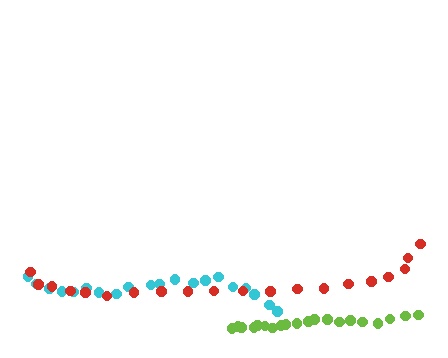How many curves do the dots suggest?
There are 3 distinct paths.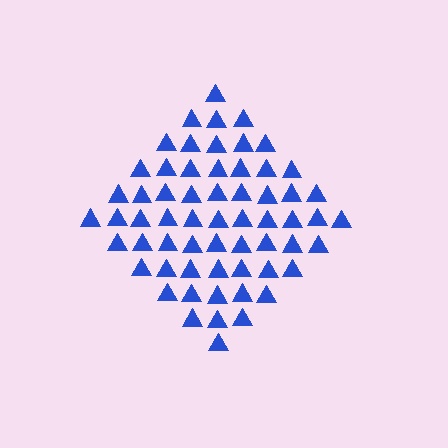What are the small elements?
The small elements are triangles.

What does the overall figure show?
The overall figure shows a diamond.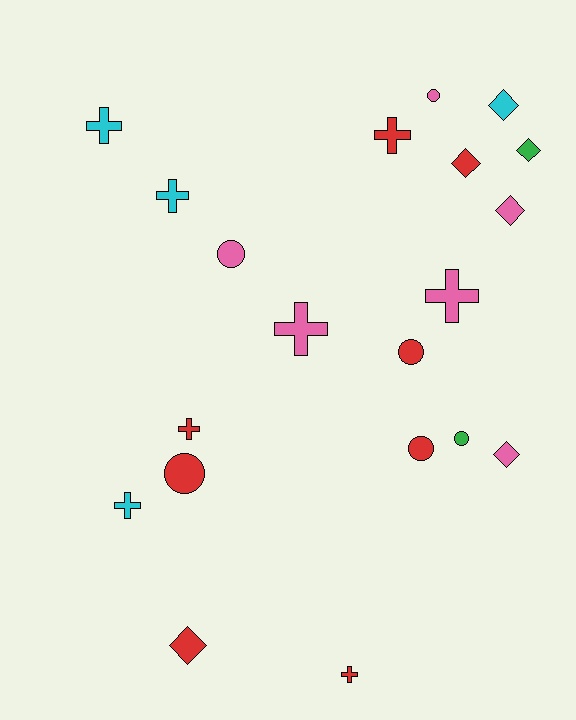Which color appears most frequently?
Red, with 8 objects.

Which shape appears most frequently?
Cross, with 8 objects.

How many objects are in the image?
There are 20 objects.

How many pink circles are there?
There are 2 pink circles.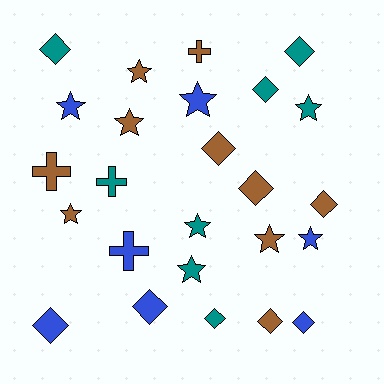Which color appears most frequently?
Brown, with 10 objects.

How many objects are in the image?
There are 25 objects.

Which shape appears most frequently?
Diamond, with 11 objects.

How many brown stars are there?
There are 4 brown stars.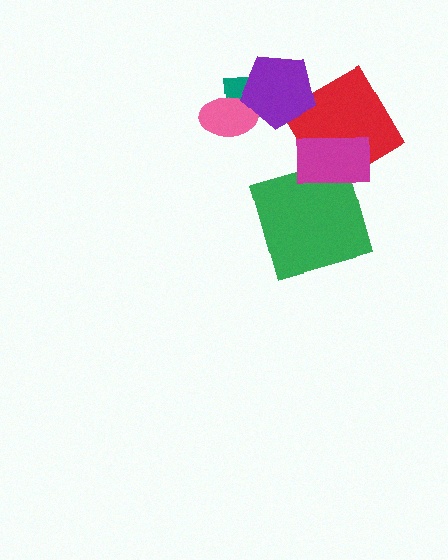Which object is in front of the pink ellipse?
The purple pentagon is in front of the pink ellipse.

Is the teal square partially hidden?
Yes, it is partially covered by another shape.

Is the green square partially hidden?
Yes, it is partially covered by another shape.